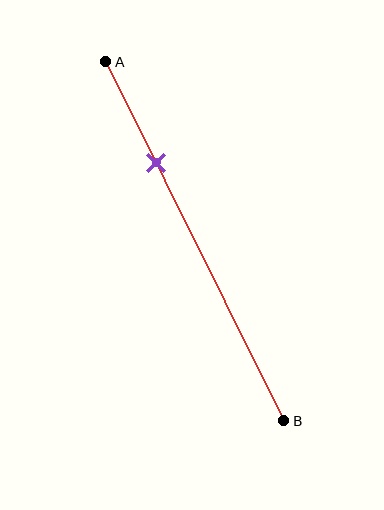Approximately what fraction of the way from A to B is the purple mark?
The purple mark is approximately 30% of the way from A to B.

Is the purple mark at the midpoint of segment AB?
No, the mark is at about 30% from A, not at the 50% midpoint.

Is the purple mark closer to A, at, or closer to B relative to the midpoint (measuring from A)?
The purple mark is closer to point A than the midpoint of segment AB.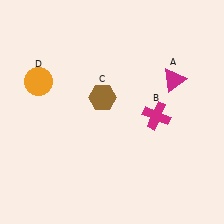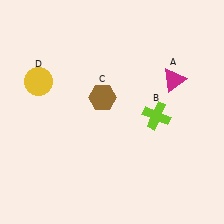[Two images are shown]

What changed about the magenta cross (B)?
In Image 1, B is magenta. In Image 2, it changed to lime.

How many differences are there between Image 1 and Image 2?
There are 2 differences between the two images.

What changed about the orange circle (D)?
In Image 1, D is orange. In Image 2, it changed to yellow.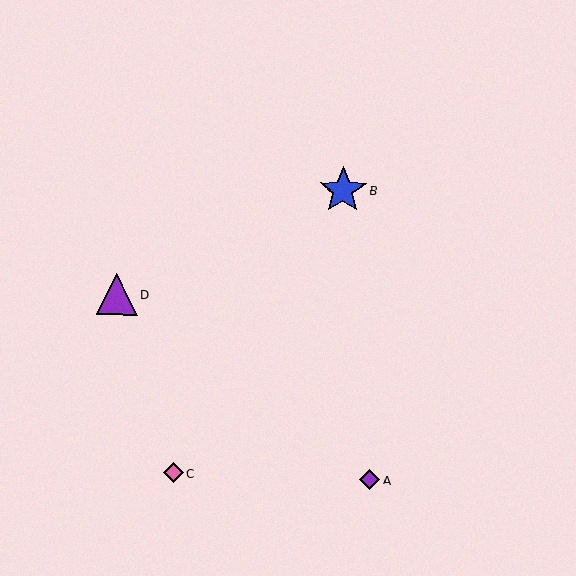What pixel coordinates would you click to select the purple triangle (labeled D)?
Click at (117, 294) to select the purple triangle D.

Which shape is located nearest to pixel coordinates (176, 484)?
The pink diamond (labeled C) at (173, 473) is nearest to that location.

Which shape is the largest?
The blue star (labeled B) is the largest.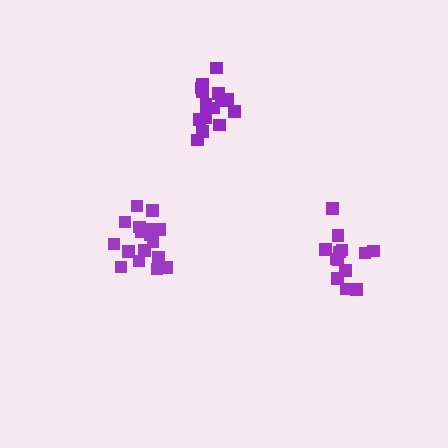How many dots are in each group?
Group 1: 17 dots, Group 2: 13 dots, Group 3: 15 dots (45 total).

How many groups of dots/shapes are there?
There are 3 groups.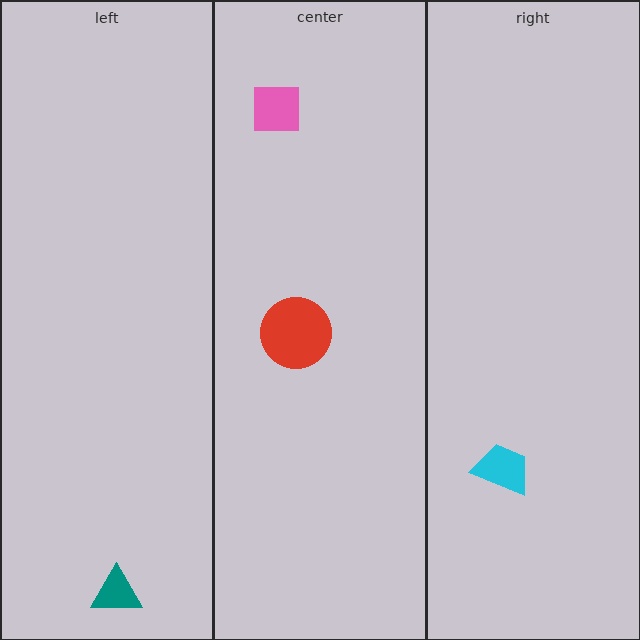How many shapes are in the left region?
1.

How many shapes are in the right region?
1.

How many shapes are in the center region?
2.